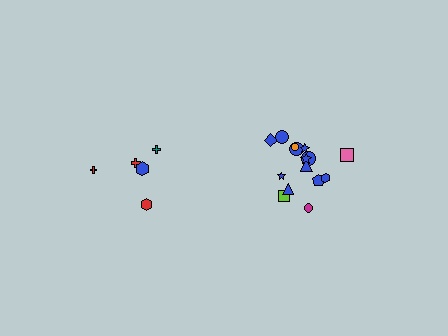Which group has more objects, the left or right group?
The right group.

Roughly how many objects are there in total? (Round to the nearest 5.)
Roughly 20 objects in total.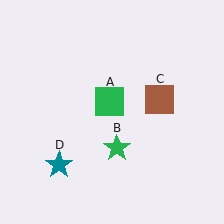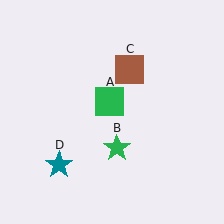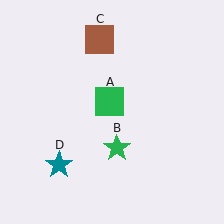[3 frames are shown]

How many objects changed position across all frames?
1 object changed position: brown square (object C).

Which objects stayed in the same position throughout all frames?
Green square (object A) and green star (object B) and teal star (object D) remained stationary.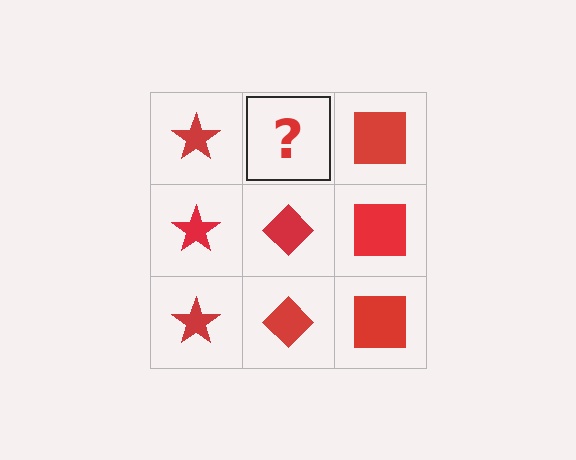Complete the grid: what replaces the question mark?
The question mark should be replaced with a red diamond.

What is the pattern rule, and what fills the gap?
The rule is that each column has a consistent shape. The gap should be filled with a red diamond.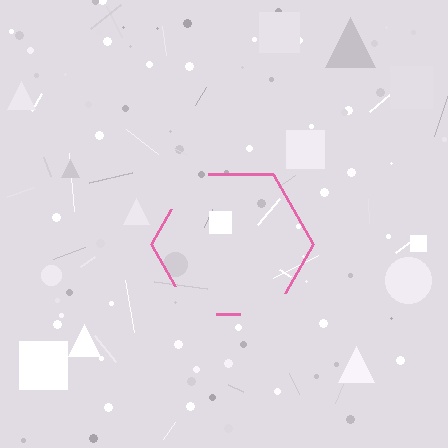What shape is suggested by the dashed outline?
The dashed outline suggests a hexagon.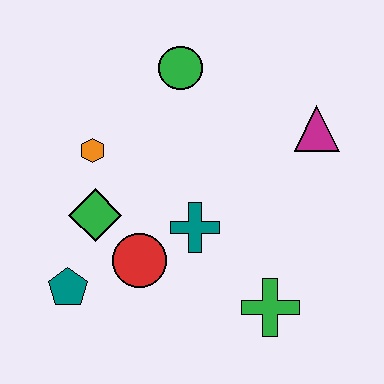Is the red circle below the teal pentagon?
No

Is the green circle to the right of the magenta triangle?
No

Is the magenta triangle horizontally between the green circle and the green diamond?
No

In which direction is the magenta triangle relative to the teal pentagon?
The magenta triangle is to the right of the teal pentagon.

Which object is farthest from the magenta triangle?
The teal pentagon is farthest from the magenta triangle.